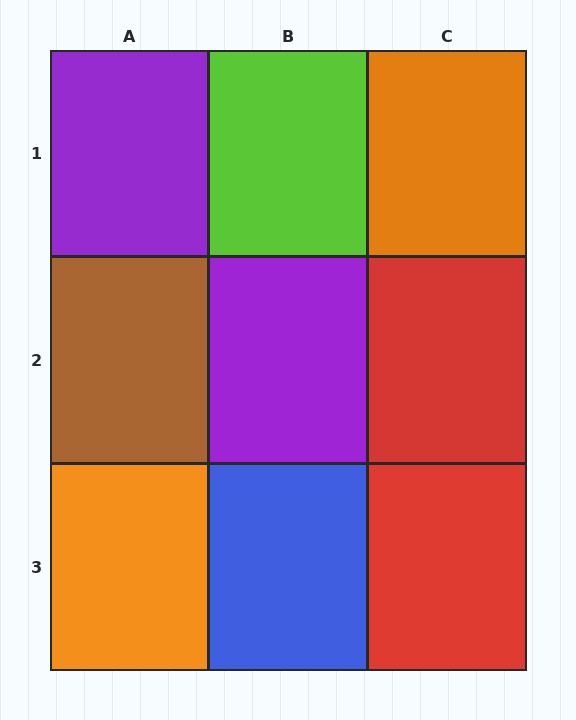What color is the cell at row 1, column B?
Lime.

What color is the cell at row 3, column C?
Red.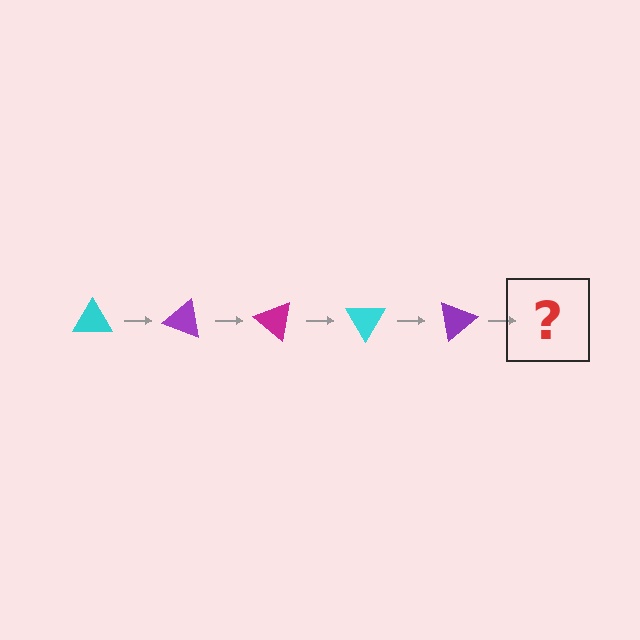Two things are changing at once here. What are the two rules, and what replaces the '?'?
The two rules are that it rotates 20 degrees each step and the color cycles through cyan, purple, and magenta. The '?' should be a magenta triangle, rotated 100 degrees from the start.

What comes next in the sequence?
The next element should be a magenta triangle, rotated 100 degrees from the start.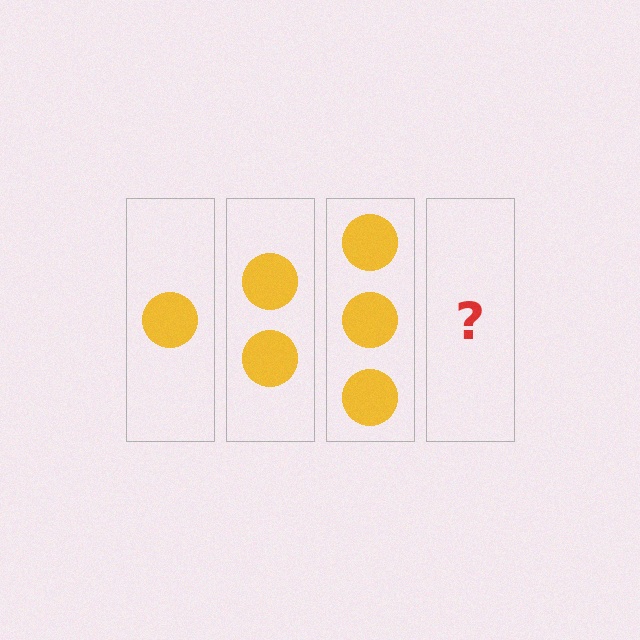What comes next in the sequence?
The next element should be 4 circles.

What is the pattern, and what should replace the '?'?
The pattern is that each step adds one more circle. The '?' should be 4 circles.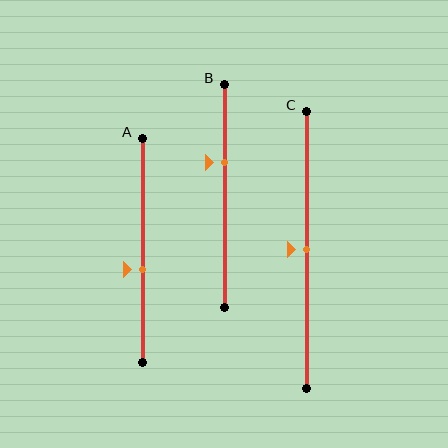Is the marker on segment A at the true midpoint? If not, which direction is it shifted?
No, the marker on segment A is shifted downward by about 8% of the segment length.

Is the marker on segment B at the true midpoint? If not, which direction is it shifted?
No, the marker on segment B is shifted upward by about 15% of the segment length.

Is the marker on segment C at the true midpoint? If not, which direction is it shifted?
Yes, the marker on segment C is at the true midpoint.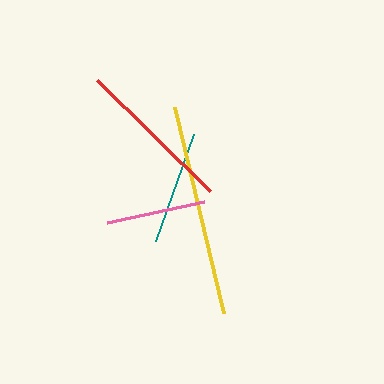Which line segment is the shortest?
The pink line is the shortest at approximately 99 pixels.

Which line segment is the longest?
The yellow line is the longest at approximately 212 pixels.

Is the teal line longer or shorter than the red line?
The red line is longer than the teal line.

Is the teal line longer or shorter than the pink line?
The teal line is longer than the pink line.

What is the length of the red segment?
The red segment is approximately 158 pixels long.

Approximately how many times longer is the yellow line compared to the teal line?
The yellow line is approximately 1.9 times the length of the teal line.